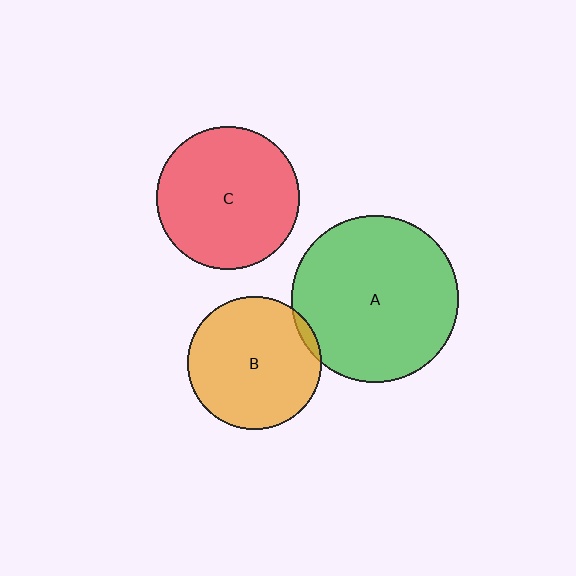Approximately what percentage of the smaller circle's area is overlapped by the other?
Approximately 5%.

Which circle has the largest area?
Circle A (green).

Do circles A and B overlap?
Yes.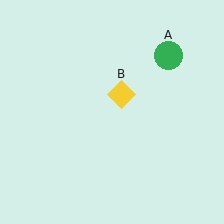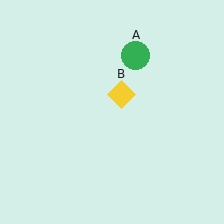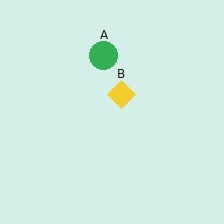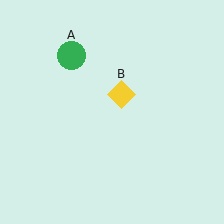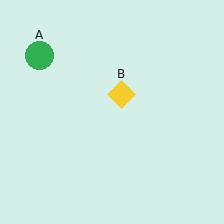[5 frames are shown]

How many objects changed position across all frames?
1 object changed position: green circle (object A).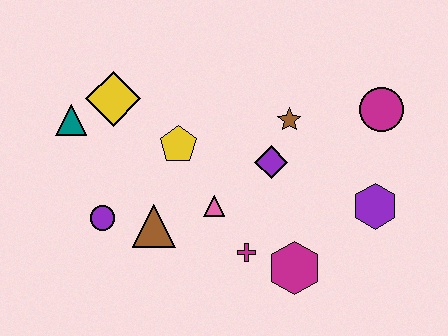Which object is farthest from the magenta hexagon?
The teal triangle is farthest from the magenta hexagon.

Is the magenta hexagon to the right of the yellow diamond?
Yes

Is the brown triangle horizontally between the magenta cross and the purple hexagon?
No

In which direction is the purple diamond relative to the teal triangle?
The purple diamond is to the right of the teal triangle.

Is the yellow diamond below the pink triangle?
No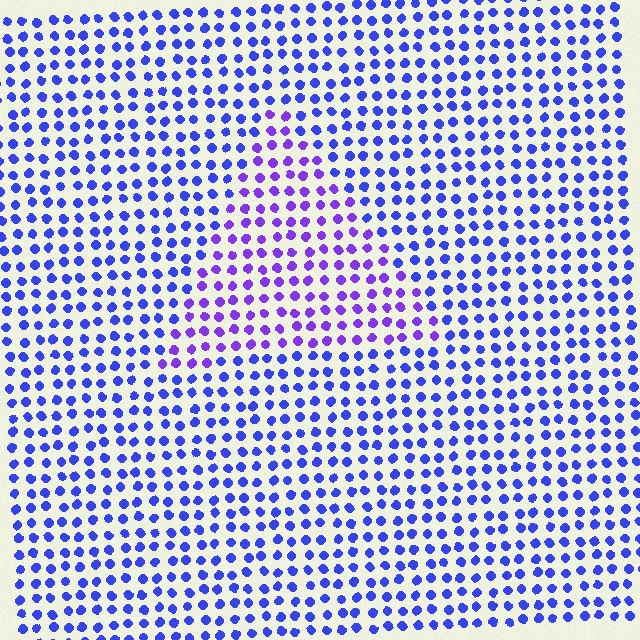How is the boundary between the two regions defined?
The boundary is defined purely by a slight shift in hue (about 32 degrees). Spacing, size, and orientation are identical on both sides.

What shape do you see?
I see a triangle.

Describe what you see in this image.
The image is filled with small blue elements in a uniform arrangement. A triangle-shaped region is visible where the elements are tinted to a slightly different hue, forming a subtle color boundary.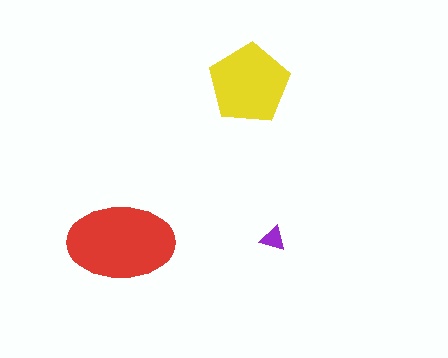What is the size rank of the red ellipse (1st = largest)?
1st.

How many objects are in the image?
There are 3 objects in the image.